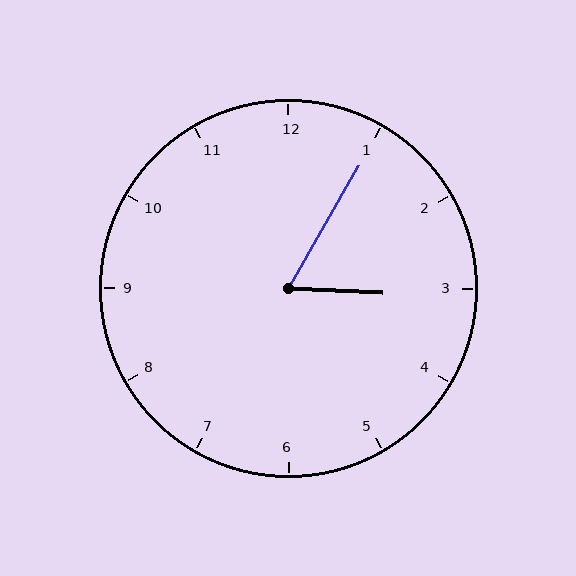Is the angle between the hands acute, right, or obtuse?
It is acute.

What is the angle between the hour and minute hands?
Approximately 62 degrees.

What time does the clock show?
3:05.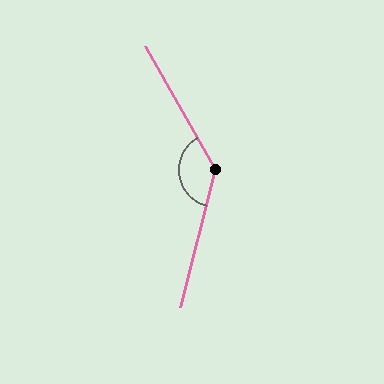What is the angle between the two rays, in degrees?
Approximately 136 degrees.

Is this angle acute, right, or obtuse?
It is obtuse.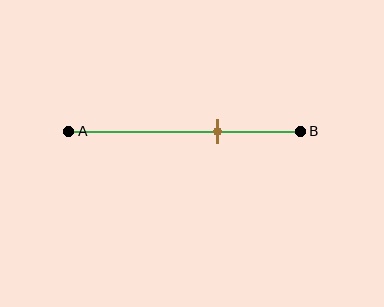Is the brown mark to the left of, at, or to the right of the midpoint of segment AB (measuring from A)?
The brown mark is to the right of the midpoint of segment AB.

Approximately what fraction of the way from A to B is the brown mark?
The brown mark is approximately 65% of the way from A to B.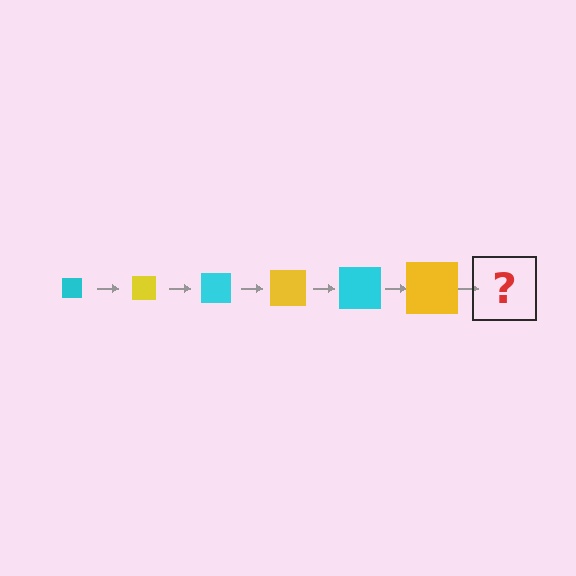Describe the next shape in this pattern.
It should be a cyan square, larger than the previous one.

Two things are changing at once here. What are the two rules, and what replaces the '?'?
The two rules are that the square grows larger each step and the color cycles through cyan and yellow. The '?' should be a cyan square, larger than the previous one.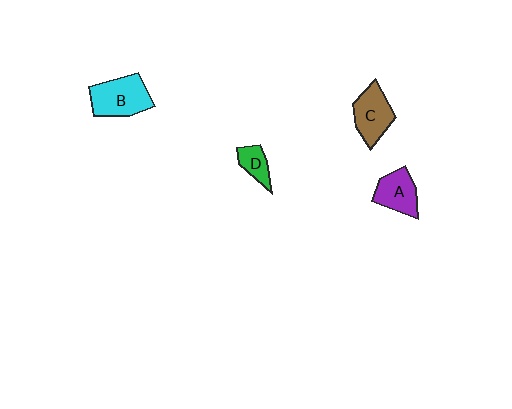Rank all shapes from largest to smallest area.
From largest to smallest: B (cyan), C (brown), A (purple), D (green).